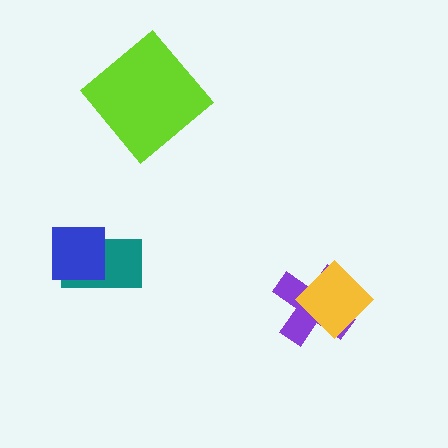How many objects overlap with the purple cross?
1 object overlaps with the purple cross.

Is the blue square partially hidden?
No, no other shape covers it.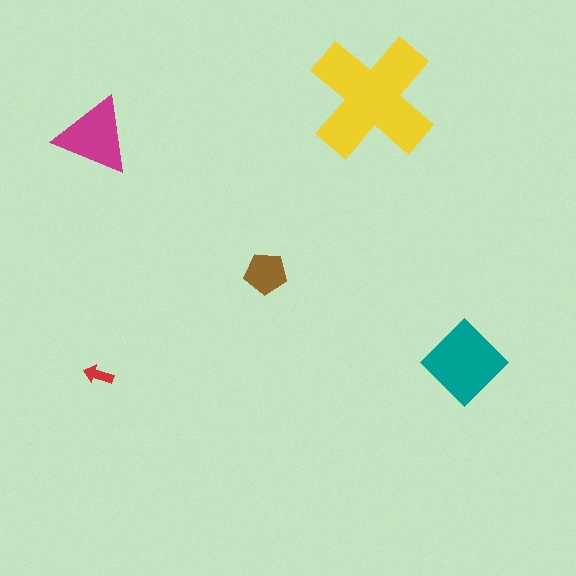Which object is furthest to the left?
The magenta triangle is leftmost.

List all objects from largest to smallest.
The yellow cross, the teal diamond, the magenta triangle, the brown pentagon, the red arrow.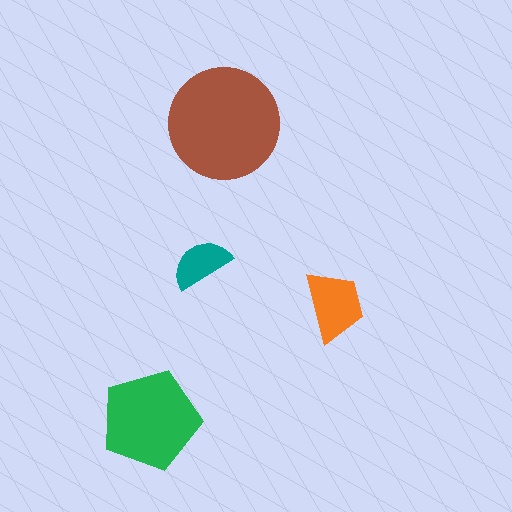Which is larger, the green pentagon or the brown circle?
The brown circle.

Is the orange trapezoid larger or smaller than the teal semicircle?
Larger.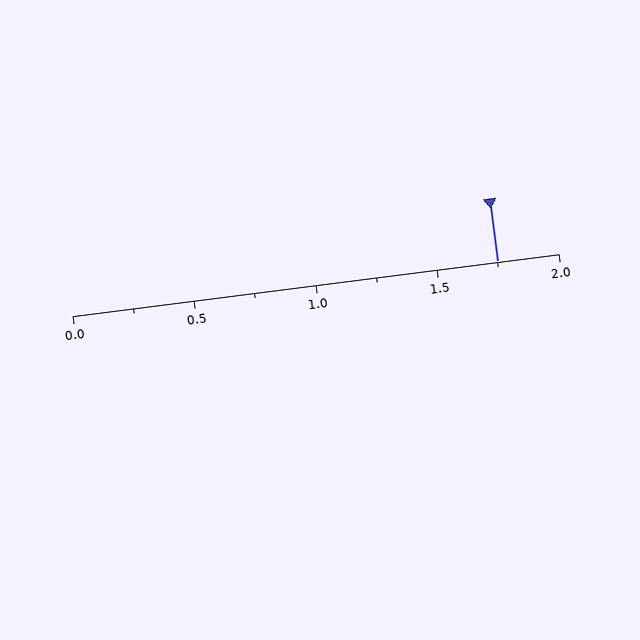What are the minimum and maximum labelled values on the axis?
The axis runs from 0.0 to 2.0.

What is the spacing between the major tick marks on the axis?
The major ticks are spaced 0.5 apart.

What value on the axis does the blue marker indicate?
The marker indicates approximately 1.75.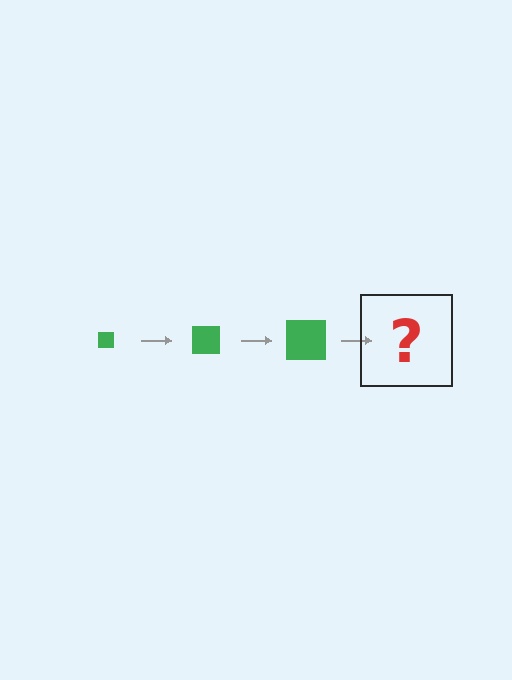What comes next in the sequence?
The next element should be a green square, larger than the previous one.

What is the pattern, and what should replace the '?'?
The pattern is that the square gets progressively larger each step. The '?' should be a green square, larger than the previous one.